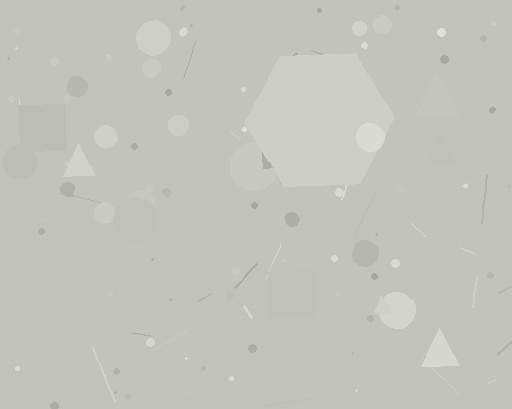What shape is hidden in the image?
A hexagon is hidden in the image.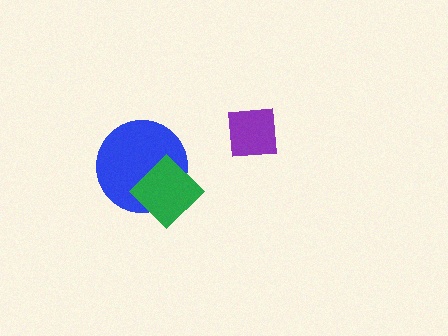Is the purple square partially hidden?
No, no other shape covers it.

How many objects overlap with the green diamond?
1 object overlaps with the green diamond.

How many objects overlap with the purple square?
0 objects overlap with the purple square.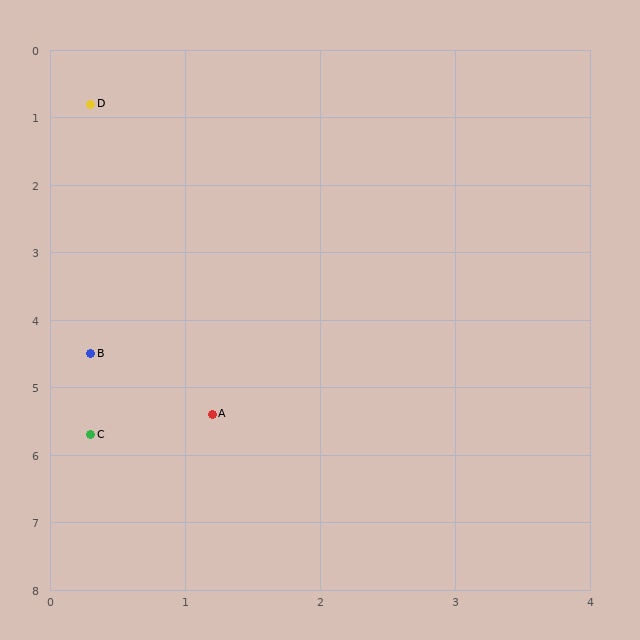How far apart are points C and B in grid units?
Points C and B are about 1.2 grid units apart.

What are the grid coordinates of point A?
Point A is at approximately (1.2, 5.4).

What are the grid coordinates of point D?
Point D is at approximately (0.3, 0.8).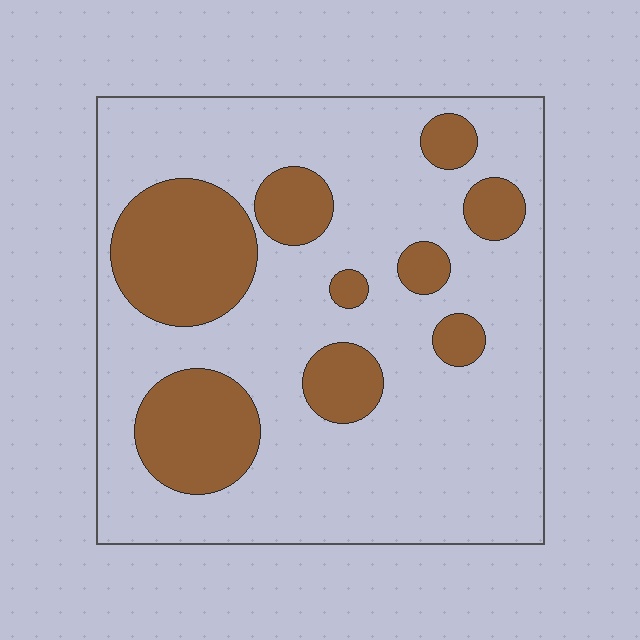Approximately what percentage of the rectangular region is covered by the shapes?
Approximately 25%.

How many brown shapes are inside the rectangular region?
9.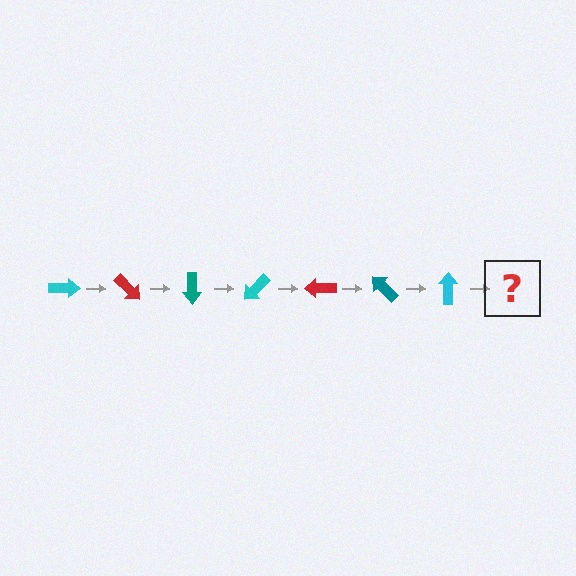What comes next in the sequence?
The next element should be a red arrow, rotated 315 degrees from the start.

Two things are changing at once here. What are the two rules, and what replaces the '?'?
The two rules are that it rotates 45 degrees each step and the color cycles through cyan, red, and teal. The '?' should be a red arrow, rotated 315 degrees from the start.